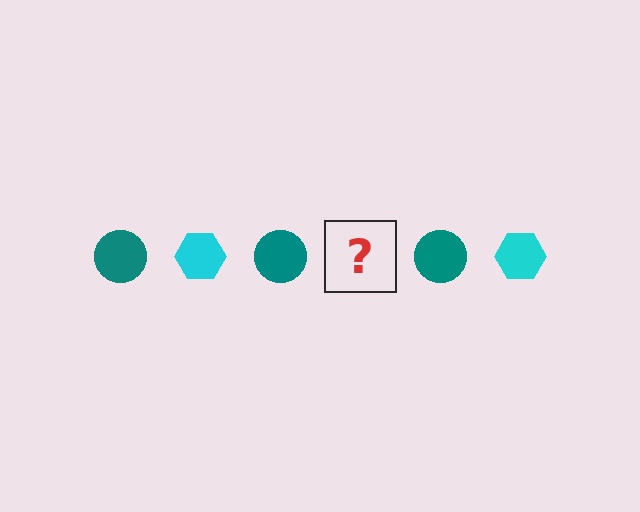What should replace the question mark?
The question mark should be replaced with a cyan hexagon.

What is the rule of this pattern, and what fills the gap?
The rule is that the pattern alternates between teal circle and cyan hexagon. The gap should be filled with a cyan hexagon.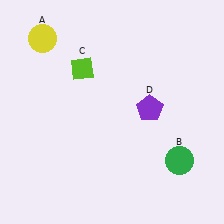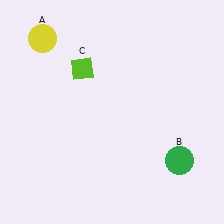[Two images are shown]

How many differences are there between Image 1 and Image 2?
There is 1 difference between the two images.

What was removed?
The purple pentagon (D) was removed in Image 2.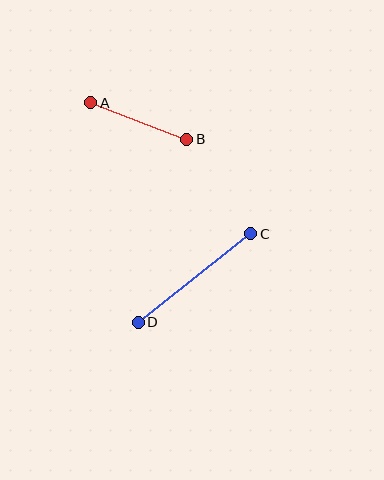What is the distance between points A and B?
The distance is approximately 102 pixels.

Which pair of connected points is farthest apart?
Points C and D are farthest apart.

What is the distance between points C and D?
The distance is approximately 143 pixels.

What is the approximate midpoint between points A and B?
The midpoint is at approximately (139, 121) pixels.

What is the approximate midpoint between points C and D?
The midpoint is at approximately (195, 278) pixels.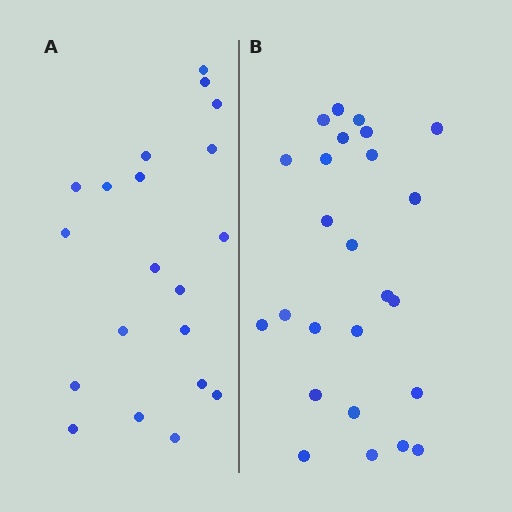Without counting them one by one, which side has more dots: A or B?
Region B (the right region) has more dots.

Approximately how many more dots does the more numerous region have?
Region B has about 5 more dots than region A.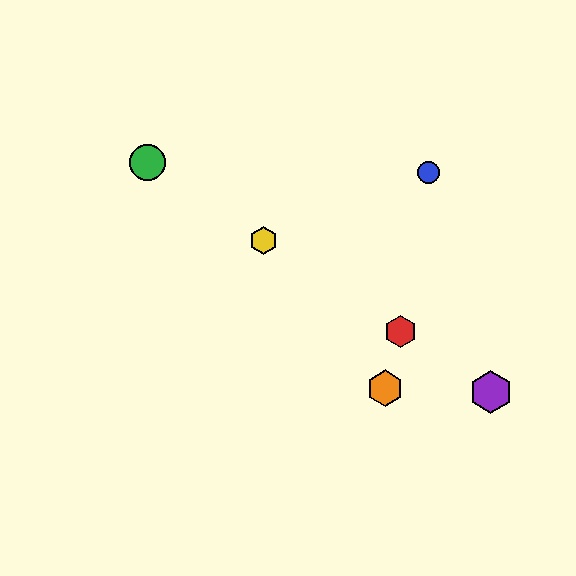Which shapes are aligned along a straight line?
The red hexagon, the green circle, the yellow hexagon, the purple hexagon are aligned along a straight line.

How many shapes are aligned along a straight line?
4 shapes (the red hexagon, the green circle, the yellow hexagon, the purple hexagon) are aligned along a straight line.